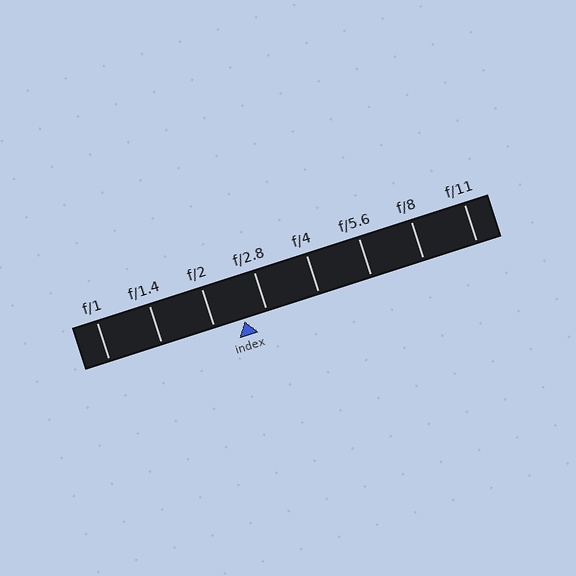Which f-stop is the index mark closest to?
The index mark is closest to f/2.8.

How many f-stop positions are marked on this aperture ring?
There are 8 f-stop positions marked.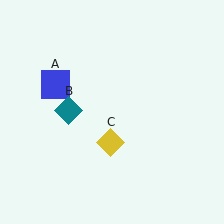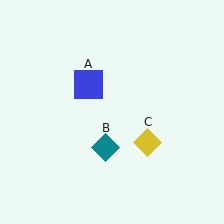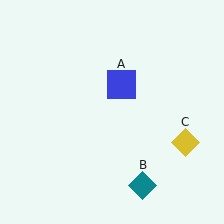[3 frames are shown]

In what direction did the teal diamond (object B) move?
The teal diamond (object B) moved down and to the right.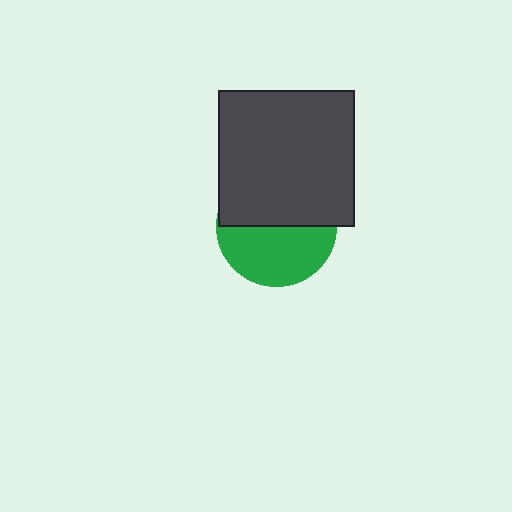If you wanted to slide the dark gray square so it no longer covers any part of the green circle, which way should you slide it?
Slide it up — that is the most direct way to separate the two shapes.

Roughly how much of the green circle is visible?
About half of it is visible (roughly 49%).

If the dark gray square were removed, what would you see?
You would see the complete green circle.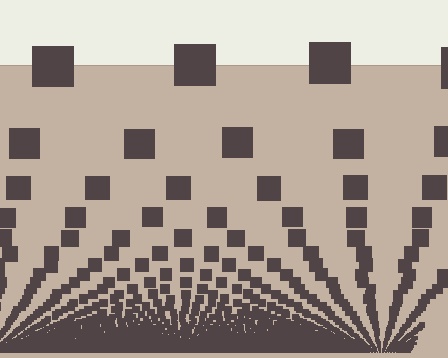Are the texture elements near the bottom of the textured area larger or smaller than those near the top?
Smaller. The gradient is inverted — elements near the bottom are smaller and denser.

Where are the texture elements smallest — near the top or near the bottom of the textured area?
Near the bottom.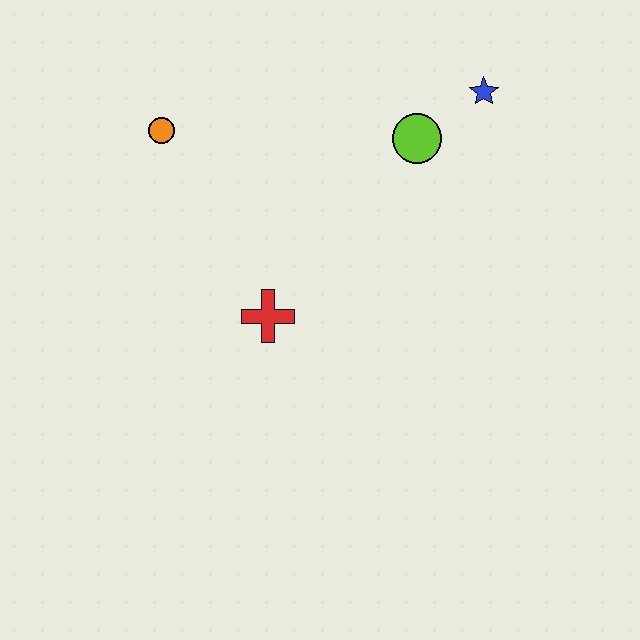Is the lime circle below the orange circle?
Yes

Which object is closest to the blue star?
The lime circle is closest to the blue star.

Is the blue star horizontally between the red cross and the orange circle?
No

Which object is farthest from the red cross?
The blue star is farthest from the red cross.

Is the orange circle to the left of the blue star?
Yes